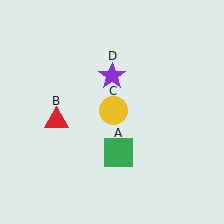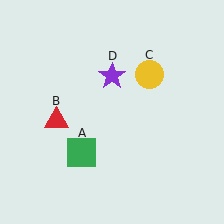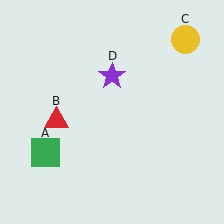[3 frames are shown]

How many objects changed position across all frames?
2 objects changed position: green square (object A), yellow circle (object C).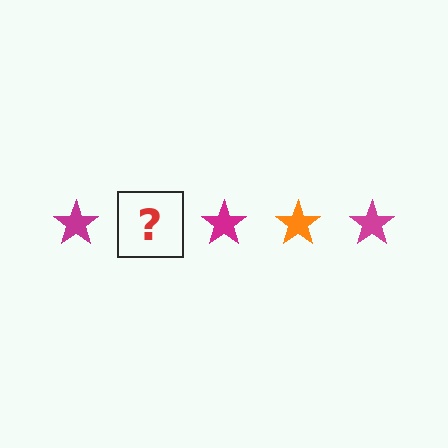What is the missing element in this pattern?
The missing element is an orange star.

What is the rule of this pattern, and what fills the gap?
The rule is that the pattern cycles through magenta, orange stars. The gap should be filled with an orange star.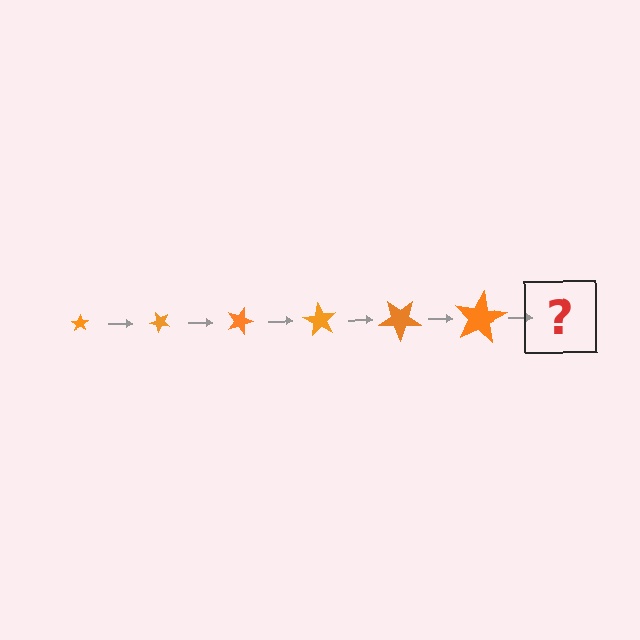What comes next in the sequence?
The next element should be a star, larger than the previous one and rotated 270 degrees from the start.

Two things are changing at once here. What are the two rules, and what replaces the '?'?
The two rules are that the star grows larger each step and it rotates 45 degrees each step. The '?' should be a star, larger than the previous one and rotated 270 degrees from the start.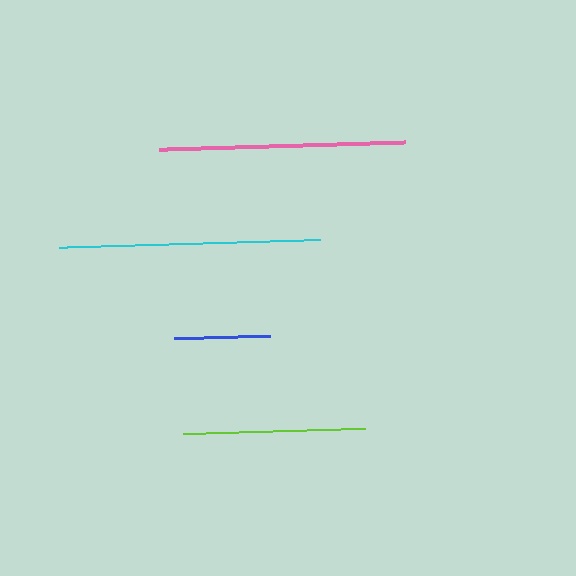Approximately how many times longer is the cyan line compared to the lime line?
The cyan line is approximately 1.4 times the length of the lime line.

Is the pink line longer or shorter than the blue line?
The pink line is longer than the blue line.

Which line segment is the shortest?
The blue line is the shortest at approximately 96 pixels.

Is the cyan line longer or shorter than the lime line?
The cyan line is longer than the lime line.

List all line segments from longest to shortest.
From longest to shortest: cyan, pink, lime, blue.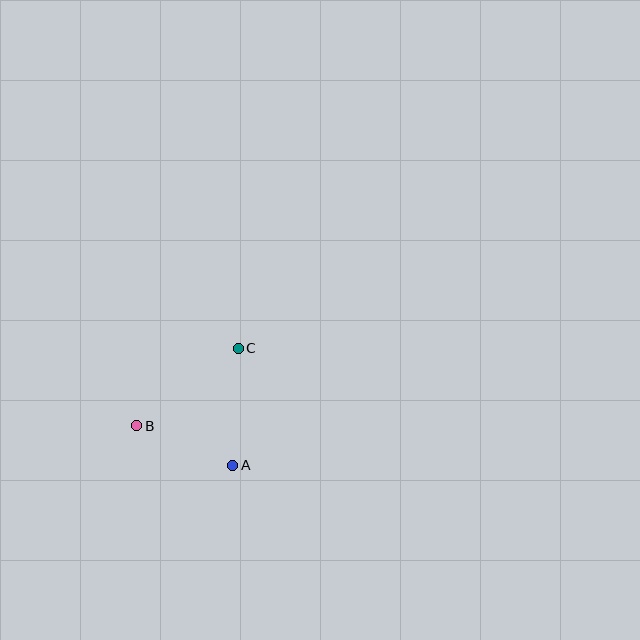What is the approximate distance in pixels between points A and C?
The distance between A and C is approximately 117 pixels.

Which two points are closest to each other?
Points A and B are closest to each other.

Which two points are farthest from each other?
Points B and C are farthest from each other.